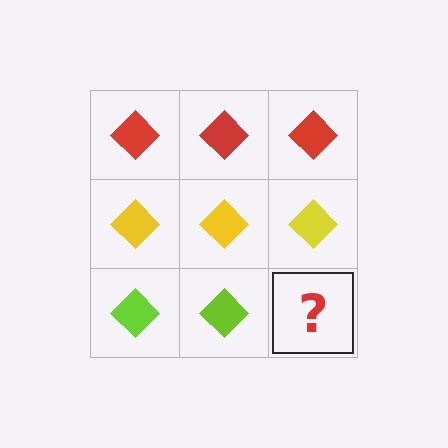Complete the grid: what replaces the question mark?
The question mark should be replaced with a lime diamond.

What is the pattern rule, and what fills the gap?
The rule is that each row has a consistent color. The gap should be filled with a lime diamond.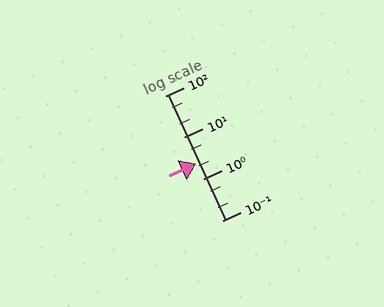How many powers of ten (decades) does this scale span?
The scale spans 3 decades, from 0.1 to 100.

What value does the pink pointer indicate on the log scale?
The pointer indicates approximately 2.3.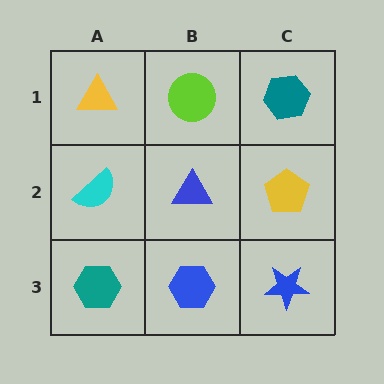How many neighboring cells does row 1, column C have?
2.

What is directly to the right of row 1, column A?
A lime circle.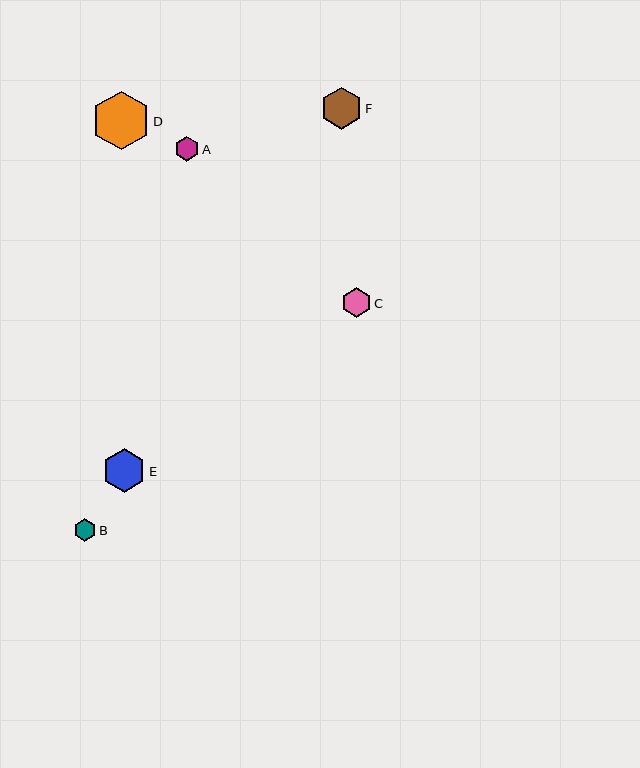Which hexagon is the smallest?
Hexagon B is the smallest with a size of approximately 22 pixels.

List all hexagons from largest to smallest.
From largest to smallest: D, E, F, C, A, B.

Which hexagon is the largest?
Hexagon D is the largest with a size of approximately 59 pixels.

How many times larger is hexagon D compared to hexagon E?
Hexagon D is approximately 1.4 times the size of hexagon E.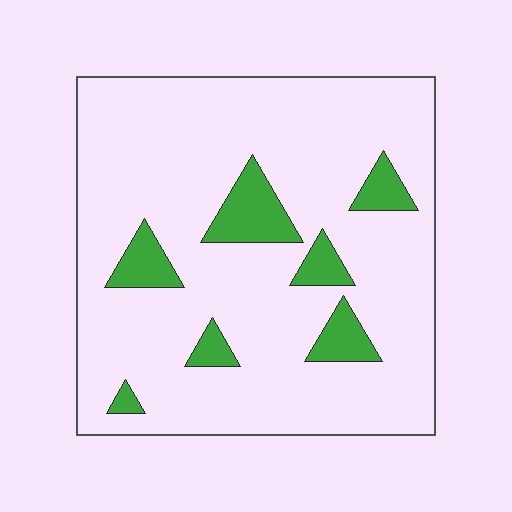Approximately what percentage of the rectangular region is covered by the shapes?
Approximately 15%.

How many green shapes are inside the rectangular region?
7.